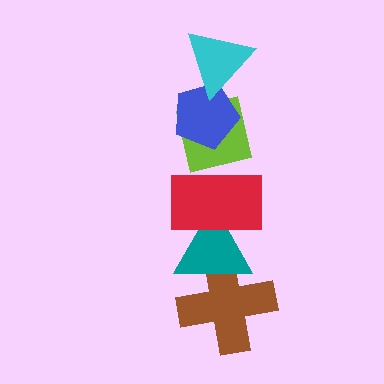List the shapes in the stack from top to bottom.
From top to bottom: the cyan triangle, the blue pentagon, the lime square, the red rectangle, the teal triangle, the brown cross.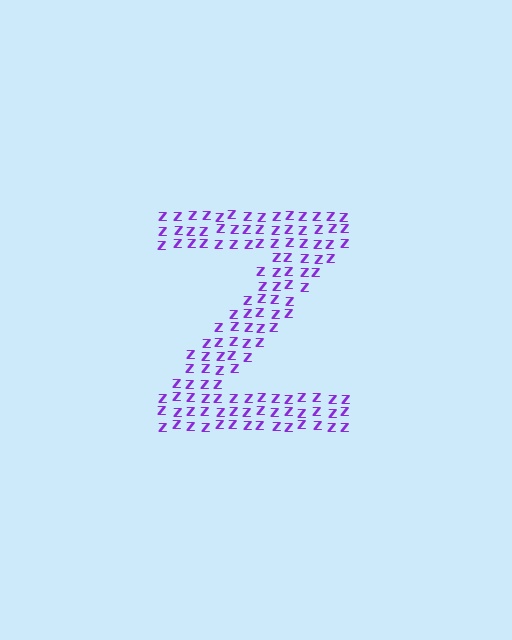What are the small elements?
The small elements are letter Z's.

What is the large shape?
The large shape is the letter Z.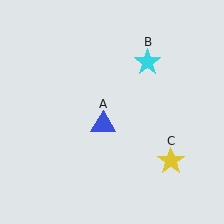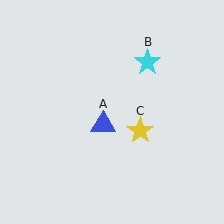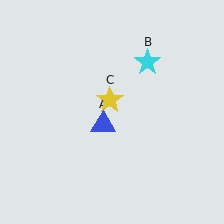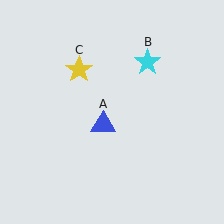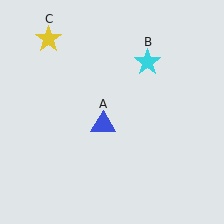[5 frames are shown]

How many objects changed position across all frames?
1 object changed position: yellow star (object C).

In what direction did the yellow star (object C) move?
The yellow star (object C) moved up and to the left.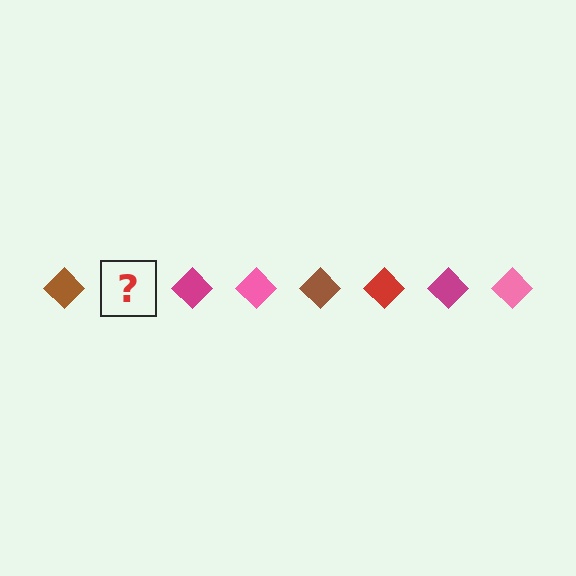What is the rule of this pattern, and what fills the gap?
The rule is that the pattern cycles through brown, red, magenta, pink diamonds. The gap should be filled with a red diamond.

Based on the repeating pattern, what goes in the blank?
The blank should be a red diamond.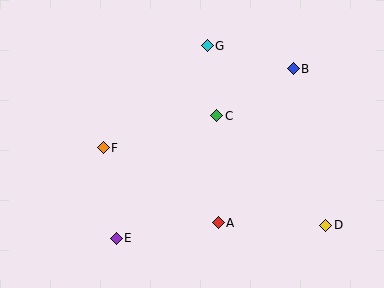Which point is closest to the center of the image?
Point C at (217, 116) is closest to the center.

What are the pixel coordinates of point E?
Point E is at (116, 238).